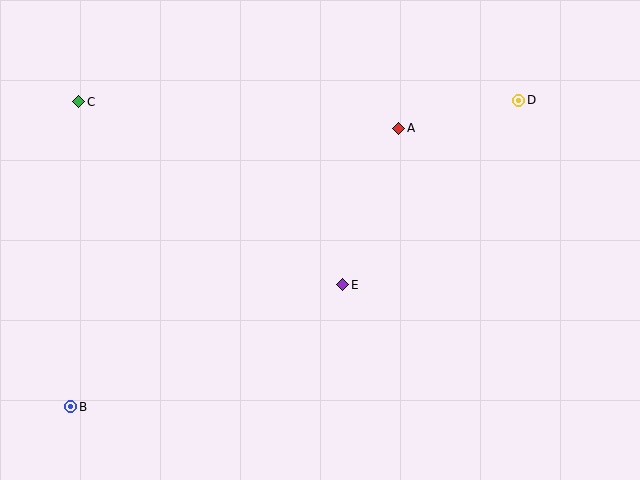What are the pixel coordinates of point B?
Point B is at (71, 407).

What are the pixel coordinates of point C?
Point C is at (79, 102).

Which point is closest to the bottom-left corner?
Point B is closest to the bottom-left corner.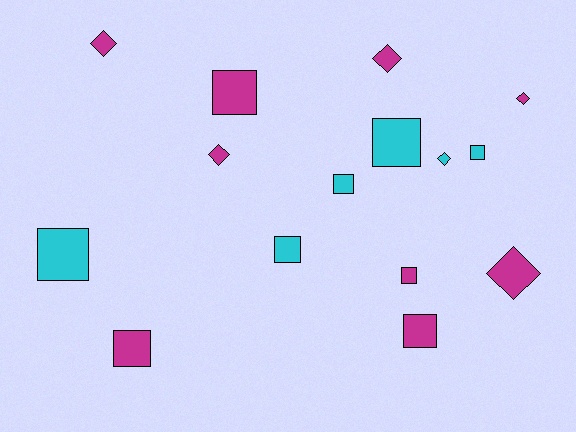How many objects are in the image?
There are 15 objects.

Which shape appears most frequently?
Square, with 9 objects.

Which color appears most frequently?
Magenta, with 9 objects.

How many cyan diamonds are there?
There is 1 cyan diamond.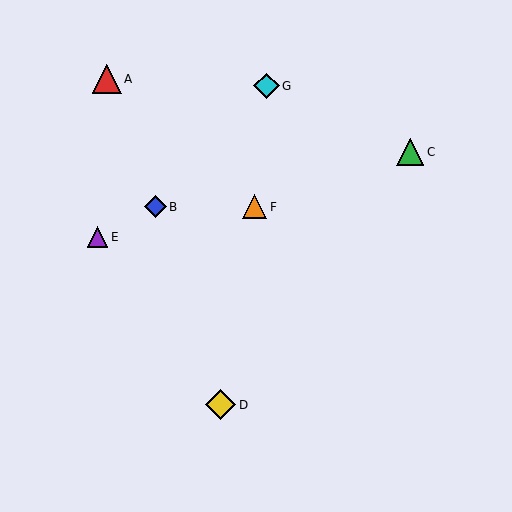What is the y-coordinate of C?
Object C is at y≈152.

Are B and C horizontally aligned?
No, B is at y≈207 and C is at y≈152.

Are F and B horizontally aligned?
Yes, both are at y≈207.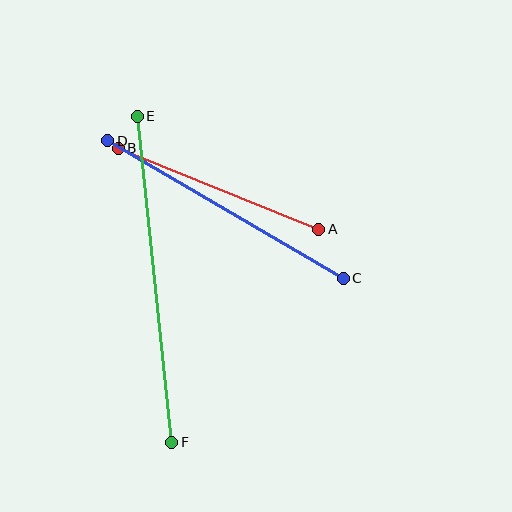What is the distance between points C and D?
The distance is approximately 272 pixels.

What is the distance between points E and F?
The distance is approximately 327 pixels.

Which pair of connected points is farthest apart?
Points E and F are farthest apart.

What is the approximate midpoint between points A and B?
The midpoint is at approximately (218, 189) pixels.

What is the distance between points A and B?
The distance is approximately 216 pixels.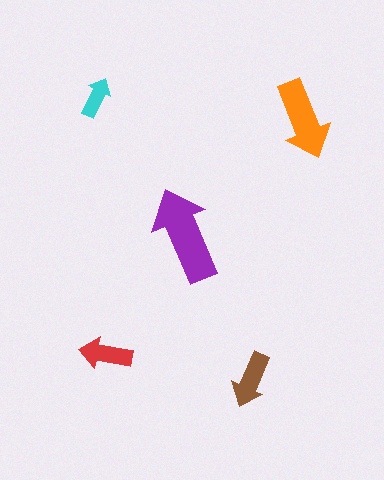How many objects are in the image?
There are 5 objects in the image.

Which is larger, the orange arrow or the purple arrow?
The purple one.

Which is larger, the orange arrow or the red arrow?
The orange one.